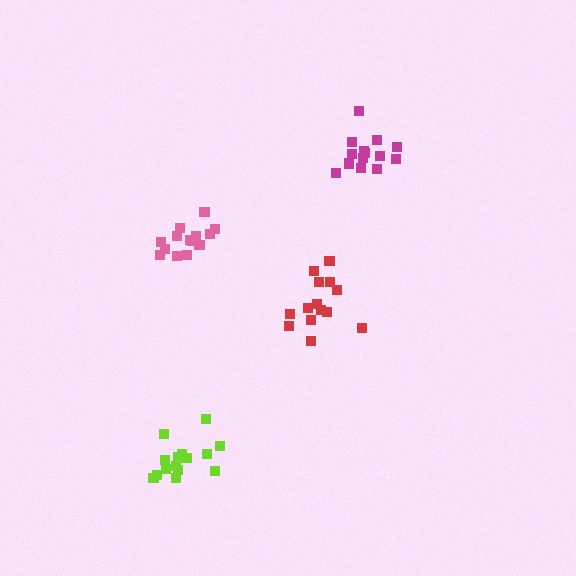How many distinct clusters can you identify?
There are 4 distinct clusters.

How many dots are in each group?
Group 1: 15 dots, Group 2: 14 dots, Group 3: 15 dots, Group 4: 14 dots (58 total).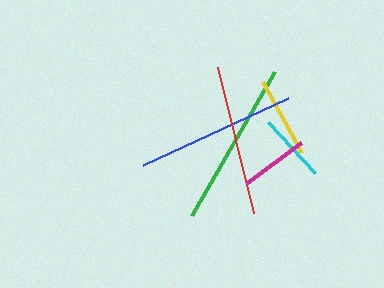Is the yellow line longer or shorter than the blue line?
The blue line is longer than the yellow line.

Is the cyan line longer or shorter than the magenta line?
The cyan line is longer than the magenta line.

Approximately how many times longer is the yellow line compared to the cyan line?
The yellow line is approximately 1.2 times the length of the cyan line.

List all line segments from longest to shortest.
From longest to shortest: green, blue, red, yellow, cyan, magenta.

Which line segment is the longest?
The green line is the longest at approximately 166 pixels.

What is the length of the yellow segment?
The yellow segment is approximately 80 pixels long.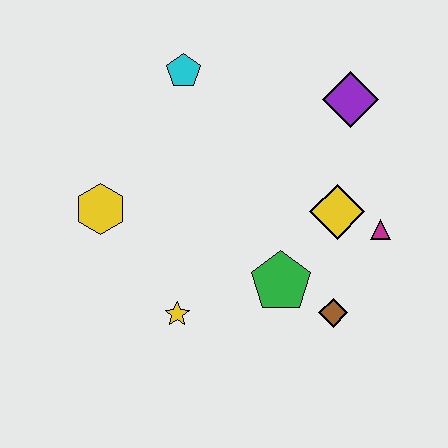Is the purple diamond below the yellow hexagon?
No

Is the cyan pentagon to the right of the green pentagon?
No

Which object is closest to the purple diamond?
The yellow diamond is closest to the purple diamond.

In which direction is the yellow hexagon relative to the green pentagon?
The yellow hexagon is to the left of the green pentagon.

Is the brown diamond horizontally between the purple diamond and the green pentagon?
Yes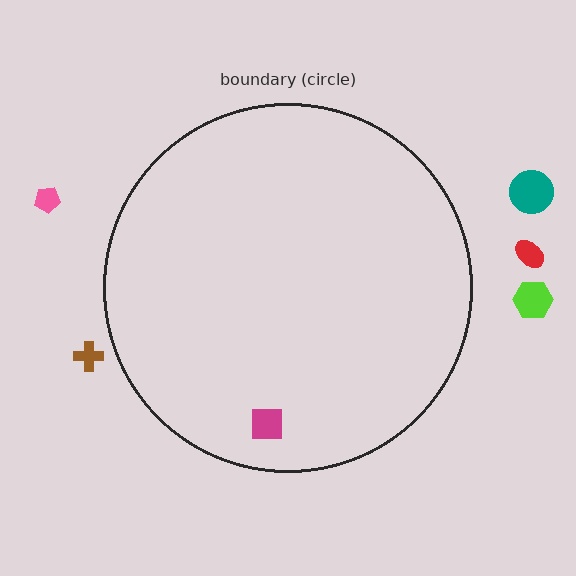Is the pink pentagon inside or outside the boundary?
Outside.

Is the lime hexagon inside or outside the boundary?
Outside.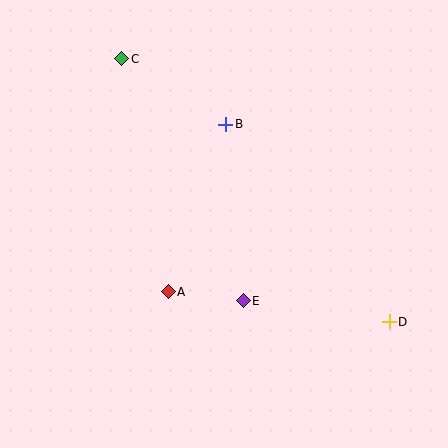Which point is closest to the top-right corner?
Point B is closest to the top-right corner.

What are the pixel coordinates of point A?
Point A is at (168, 292).